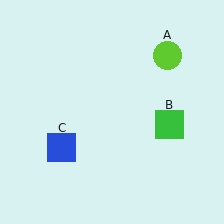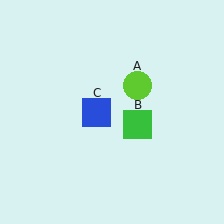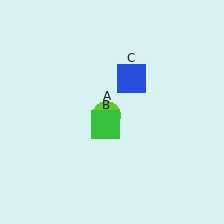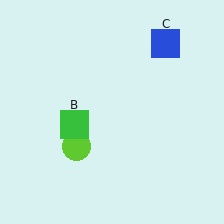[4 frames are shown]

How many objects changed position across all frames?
3 objects changed position: lime circle (object A), green square (object B), blue square (object C).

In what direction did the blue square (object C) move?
The blue square (object C) moved up and to the right.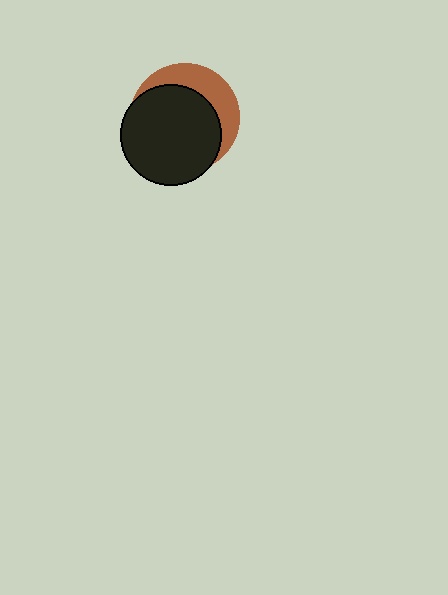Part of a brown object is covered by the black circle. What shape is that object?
It is a circle.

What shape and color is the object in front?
The object in front is a black circle.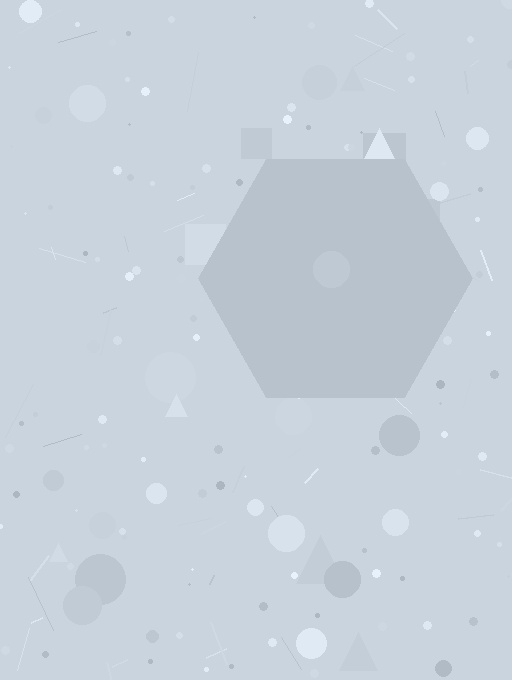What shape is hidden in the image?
A hexagon is hidden in the image.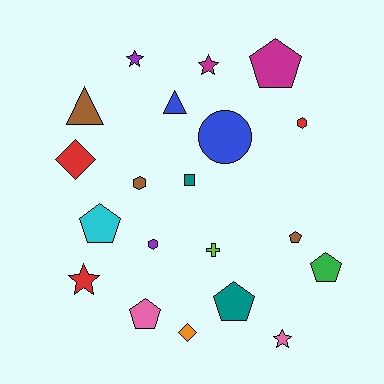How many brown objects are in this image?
There are 3 brown objects.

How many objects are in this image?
There are 20 objects.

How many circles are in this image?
There is 1 circle.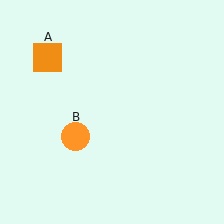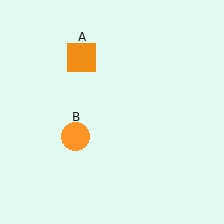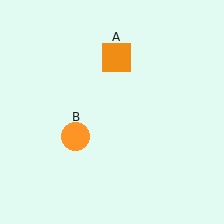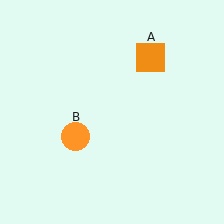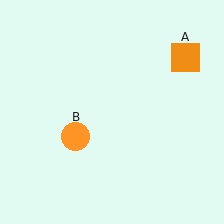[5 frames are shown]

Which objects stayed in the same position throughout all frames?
Orange circle (object B) remained stationary.